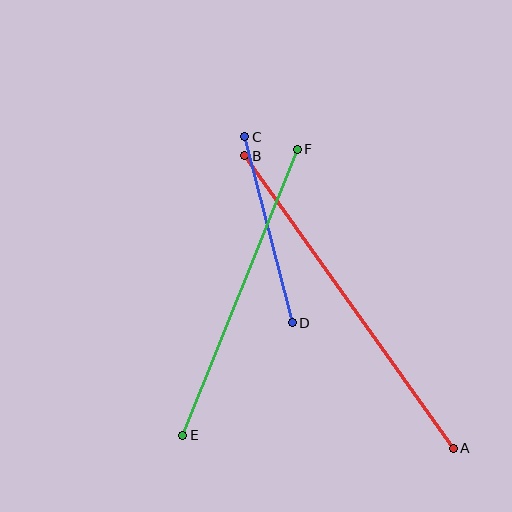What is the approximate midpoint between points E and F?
The midpoint is at approximately (240, 292) pixels.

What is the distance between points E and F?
The distance is approximately 308 pixels.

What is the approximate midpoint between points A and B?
The midpoint is at approximately (349, 302) pixels.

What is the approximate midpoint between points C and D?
The midpoint is at approximately (269, 230) pixels.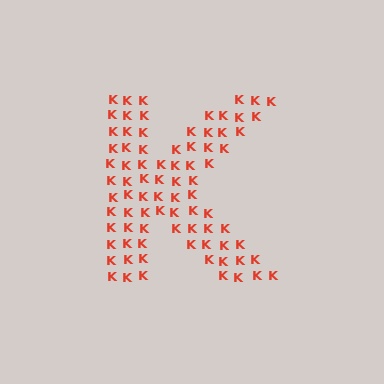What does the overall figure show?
The overall figure shows the letter K.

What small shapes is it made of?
It is made of small letter K's.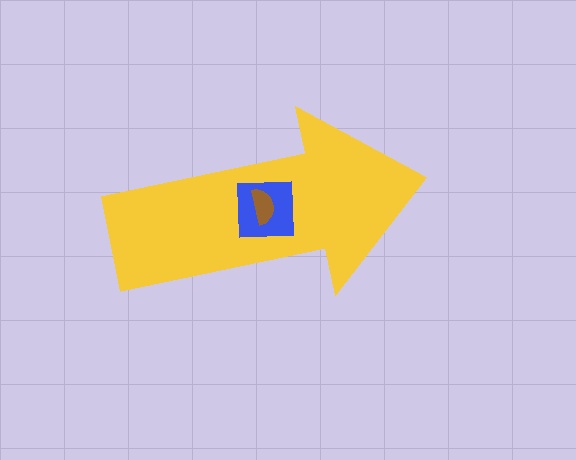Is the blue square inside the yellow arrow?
Yes.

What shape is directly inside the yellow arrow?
The blue square.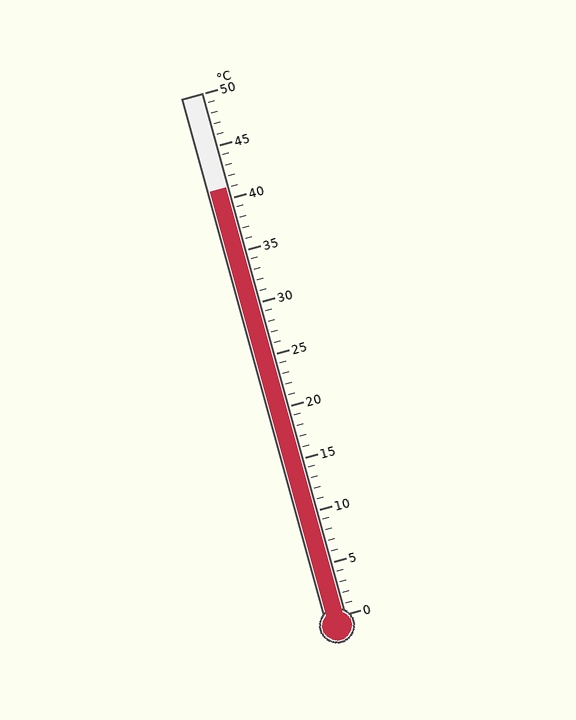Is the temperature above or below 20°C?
The temperature is above 20°C.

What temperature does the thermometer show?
The thermometer shows approximately 41°C.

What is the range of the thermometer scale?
The thermometer scale ranges from 0°C to 50°C.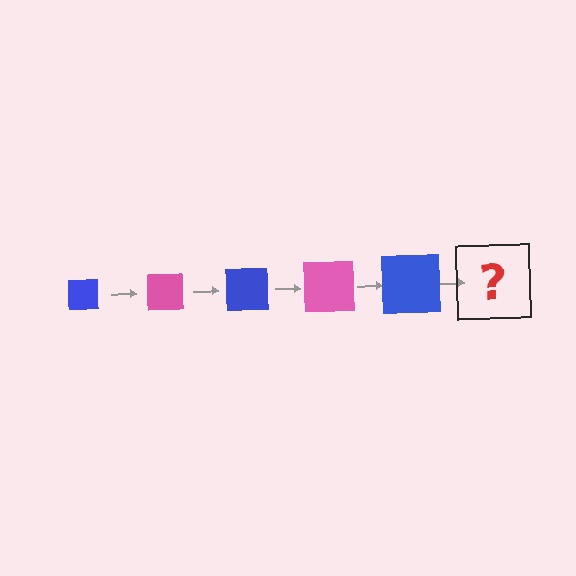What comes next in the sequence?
The next element should be a pink square, larger than the previous one.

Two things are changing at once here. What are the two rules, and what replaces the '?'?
The two rules are that the square grows larger each step and the color cycles through blue and pink. The '?' should be a pink square, larger than the previous one.